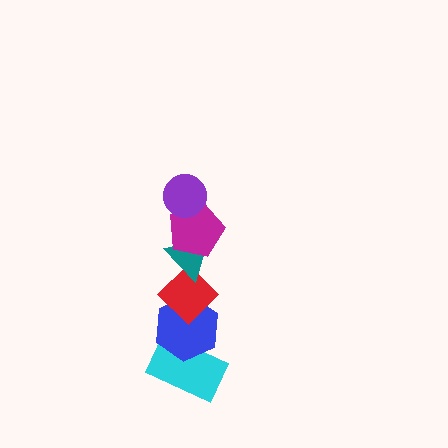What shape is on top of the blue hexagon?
The red diamond is on top of the blue hexagon.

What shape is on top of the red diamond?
The teal triangle is on top of the red diamond.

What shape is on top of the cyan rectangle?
The blue hexagon is on top of the cyan rectangle.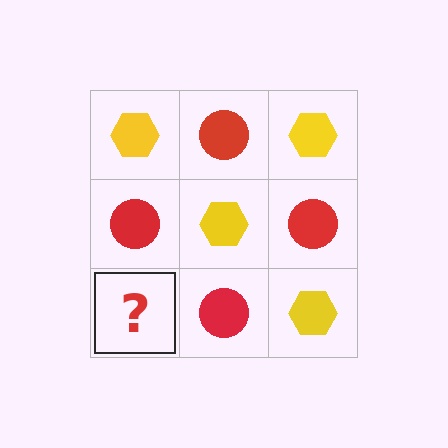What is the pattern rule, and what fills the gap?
The rule is that it alternates yellow hexagon and red circle in a checkerboard pattern. The gap should be filled with a yellow hexagon.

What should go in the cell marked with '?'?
The missing cell should contain a yellow hexagon.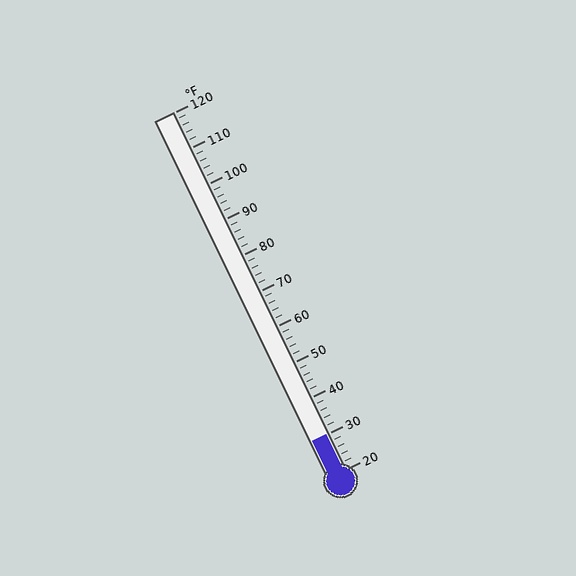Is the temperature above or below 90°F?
The temperature is below 90°F.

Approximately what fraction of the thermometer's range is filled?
The thermometer is filled to approximately 10% of its range.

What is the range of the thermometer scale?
The thermometer scale ranges from 20°F to 120°F.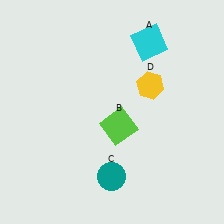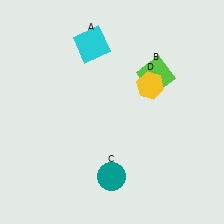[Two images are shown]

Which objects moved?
The objects that moved are: the cyan square (A), the lime square (B).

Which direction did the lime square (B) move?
The lime square (B) moved up.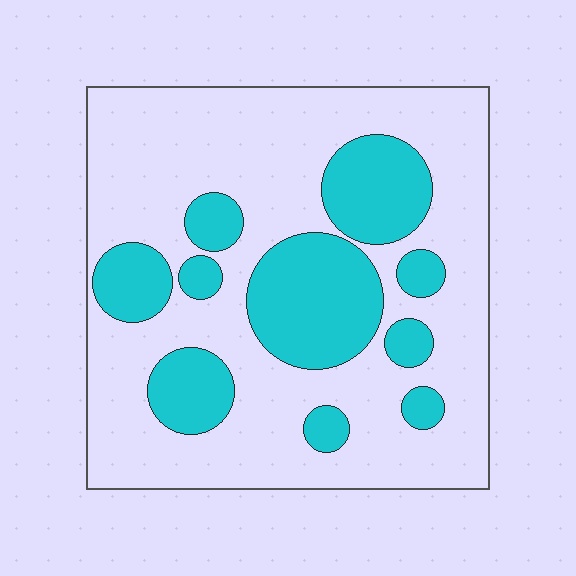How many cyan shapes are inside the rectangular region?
10.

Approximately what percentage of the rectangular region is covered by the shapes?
Approximately 30%.